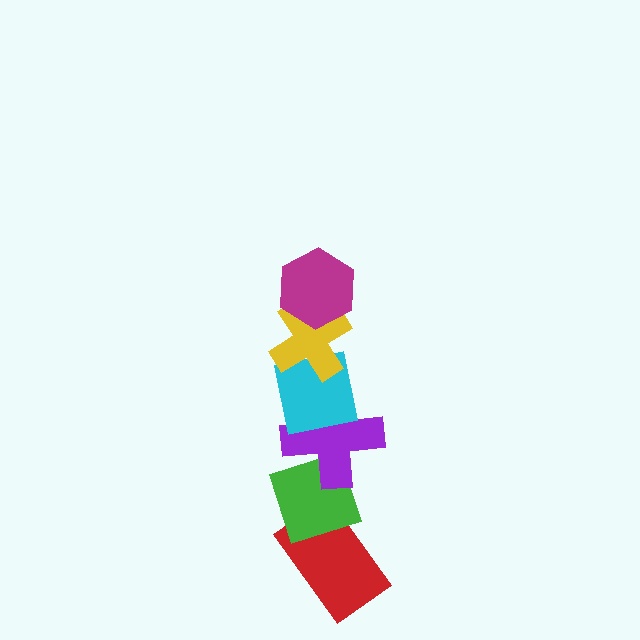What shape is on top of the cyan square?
The yellow cross is on top of the cyan square.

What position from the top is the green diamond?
The green diamond is 5th from the top.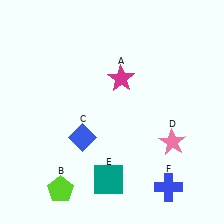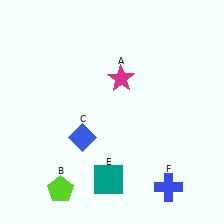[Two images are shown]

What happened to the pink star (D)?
The pink star (D) was removed in Image 2. It was in the bottom-right area of Image 1.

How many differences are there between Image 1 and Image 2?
There is 1 difference between the two images.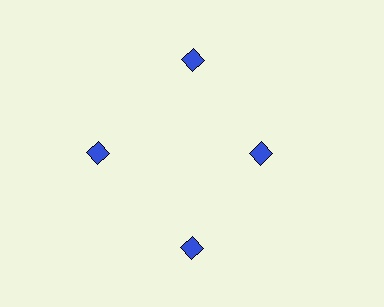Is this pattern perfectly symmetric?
No. The 4 blue diamonds are arranged in a ring, but one element near the 3 o'clock position is pulled inward toward the center, breaking the 4-fold rotational symmetry.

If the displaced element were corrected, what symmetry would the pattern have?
It would have 4-fold rotational symmetry — the pattern would map onto itself every 90 degrees.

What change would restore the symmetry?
The symmetry would be restored by moving it outward, back onto the ring so that all 4 diamonds sit at equal angles and equal distance from the center.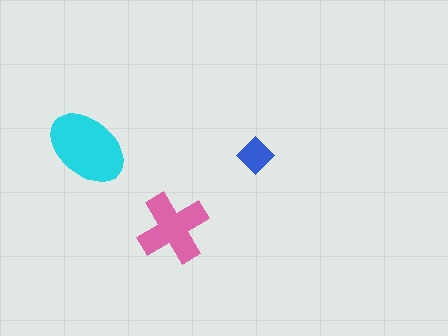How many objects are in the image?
There are 3 objects in the image.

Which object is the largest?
The cyan ellipse.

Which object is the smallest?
The blue diamond.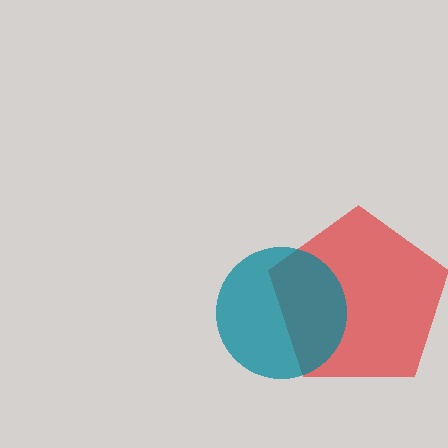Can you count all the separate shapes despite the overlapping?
Yes, there are 2 separate shapes.